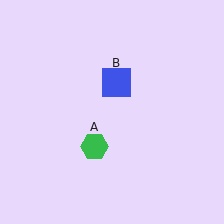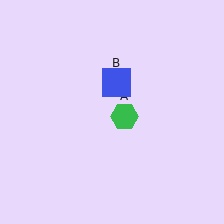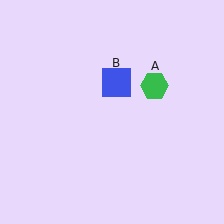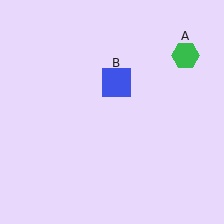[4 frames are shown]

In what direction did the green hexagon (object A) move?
The green hexagon (object A) moved up and to the right.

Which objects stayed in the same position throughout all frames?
Blue square (object B) remained stationary.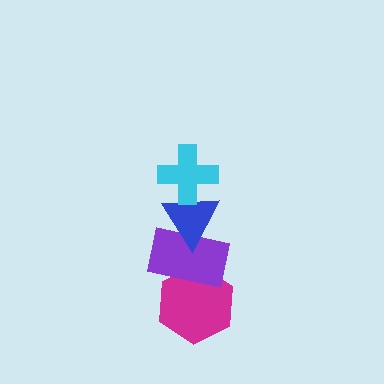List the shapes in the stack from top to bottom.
From top to bottom: the cyan cross, the blue triangle, the purple rectangle, the magenta hexagon.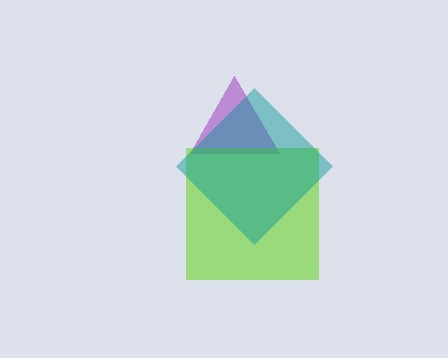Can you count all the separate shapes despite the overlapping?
Yes, there are 3 separate shapes.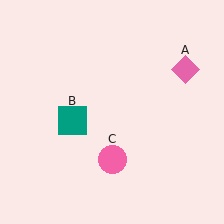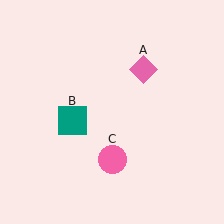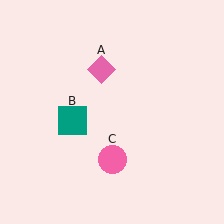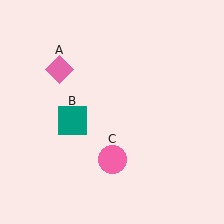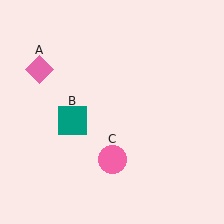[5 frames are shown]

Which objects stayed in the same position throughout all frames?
Teal square (object B) and pink circle (object C) remained stationary.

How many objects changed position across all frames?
1 object changed position: pink diamond (object A).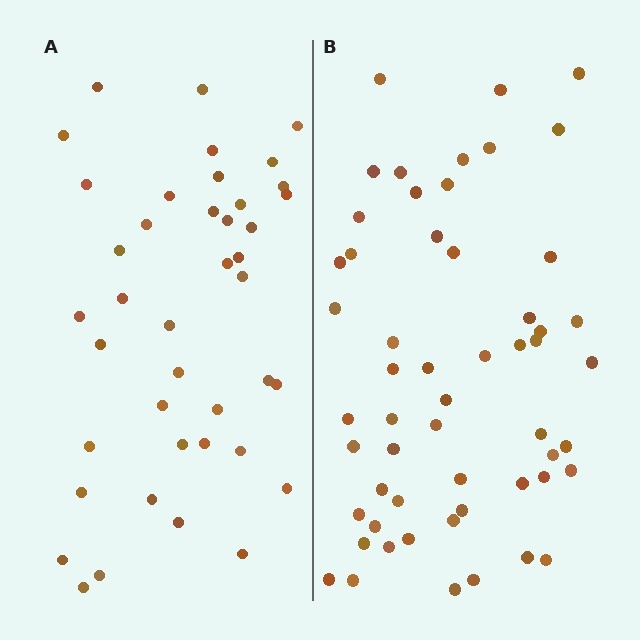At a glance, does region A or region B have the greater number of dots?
Region B (the right region) has more dots.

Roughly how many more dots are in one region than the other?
Region B has approximately 15 more dots than region A.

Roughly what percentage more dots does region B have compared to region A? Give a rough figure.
About 35% more.